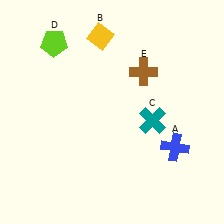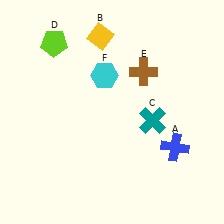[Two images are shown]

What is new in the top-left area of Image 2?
A cyan hexagon (F) was added in the top-left area of Image 2.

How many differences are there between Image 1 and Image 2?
There is 1 difference between the two images.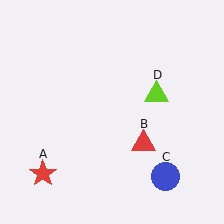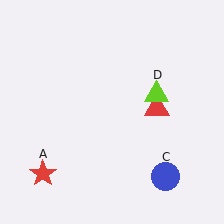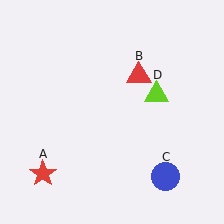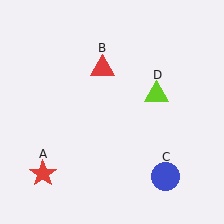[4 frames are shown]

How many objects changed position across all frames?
1 object changed position: red triangle (object B).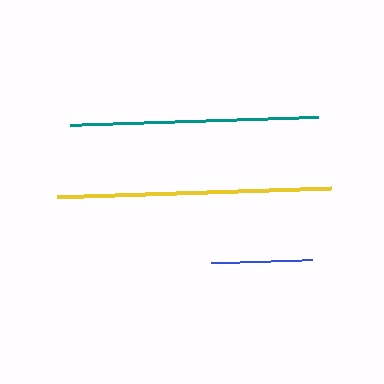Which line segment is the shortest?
The blue line is the shortest at approximately 101 pixels.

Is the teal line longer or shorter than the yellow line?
The yellow line is longer than the teal line.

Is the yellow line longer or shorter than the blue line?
The yellow line is longer than the blue line.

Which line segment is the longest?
The yellow line is the longest at approximately 274 pixels.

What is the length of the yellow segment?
The yellow segment is approximately 274 pixels long.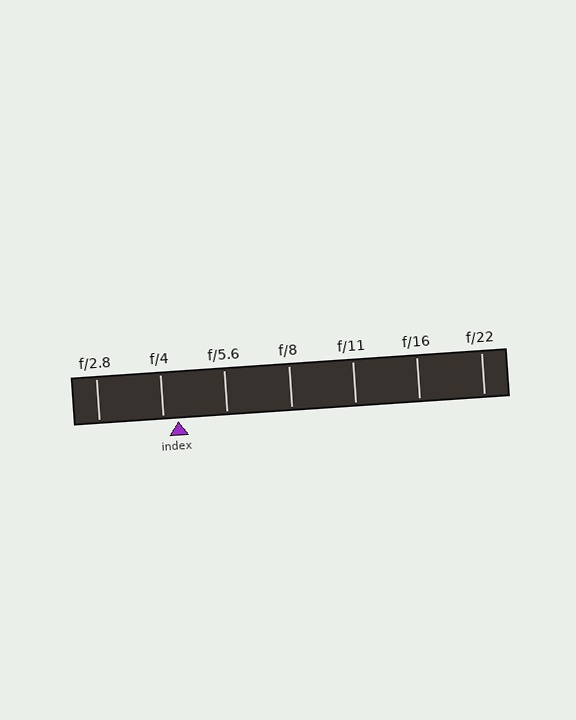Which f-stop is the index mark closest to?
The index mark is closest to f/4.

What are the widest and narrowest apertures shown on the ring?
The widest aperture shown is f/2.8 and the narrowest is f/22.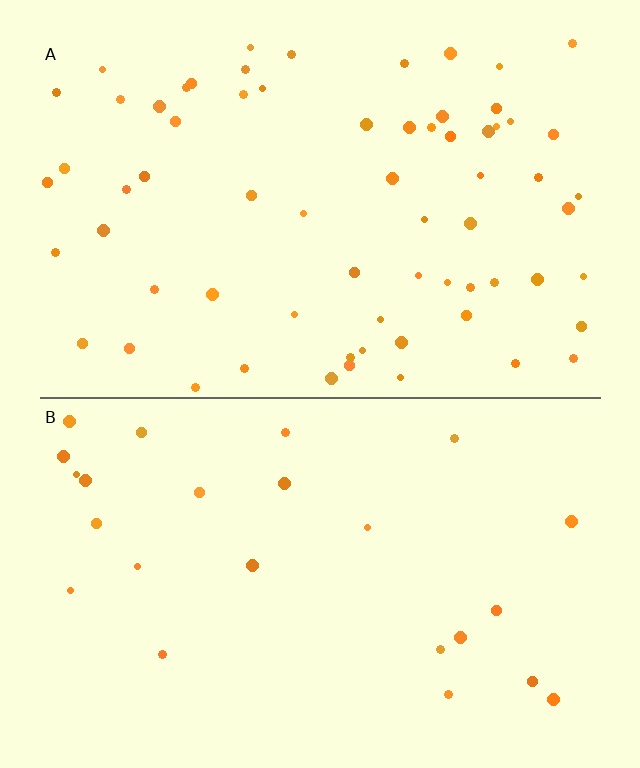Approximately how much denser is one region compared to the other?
Approximately 2.8× — region A over region B.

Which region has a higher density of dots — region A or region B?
A (the top).